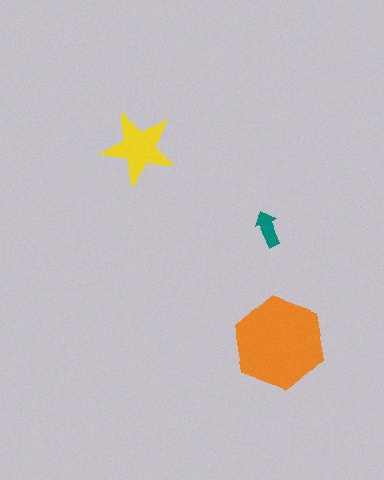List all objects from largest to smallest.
The orange hexagon, the yellow star, the teal arrow.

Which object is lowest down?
The orange hexagon is bottommost.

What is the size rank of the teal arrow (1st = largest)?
3rd.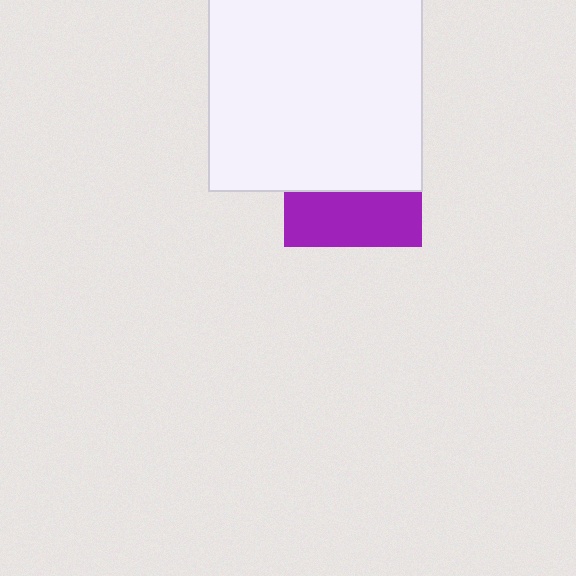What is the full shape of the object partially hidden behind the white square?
The partially hidden object is a purple square.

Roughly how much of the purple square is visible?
A small part of it is visible (roughly 40%).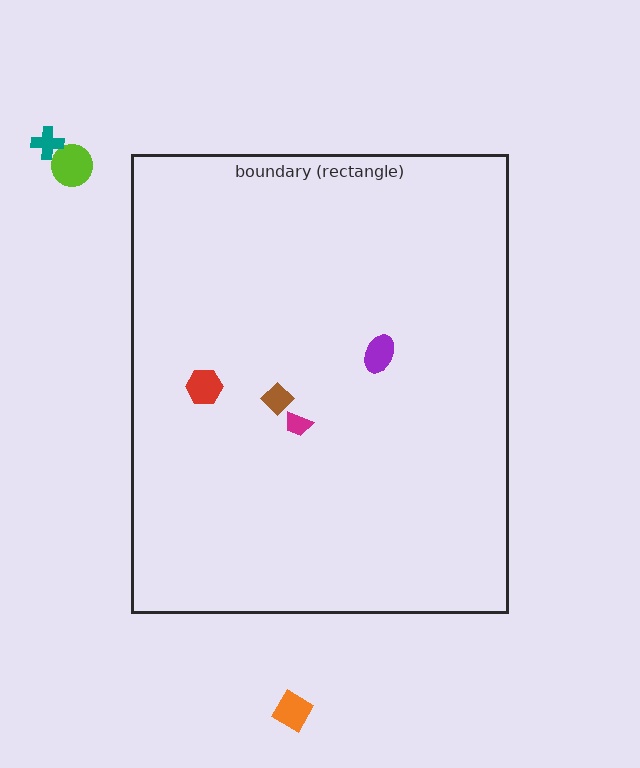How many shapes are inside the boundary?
4 inside, 3 outside.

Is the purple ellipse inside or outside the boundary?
Inside.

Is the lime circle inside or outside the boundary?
Outside.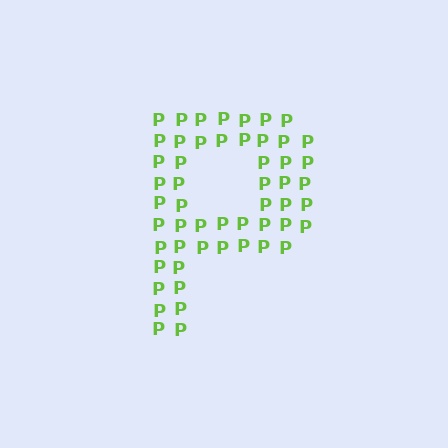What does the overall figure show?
The overall figure shows the letter P.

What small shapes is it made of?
It is made of small letter P's.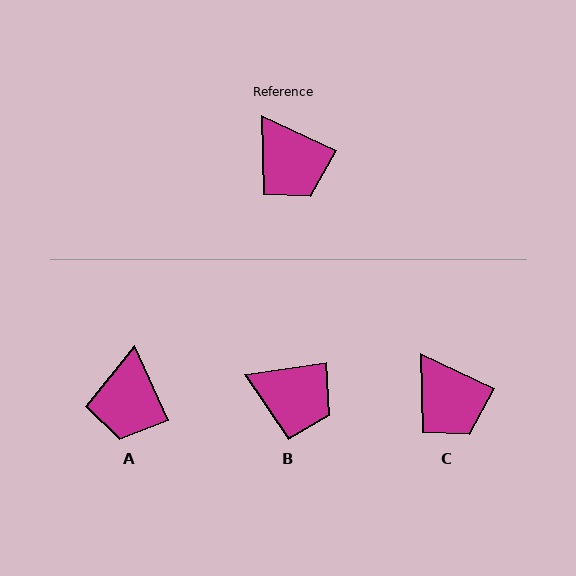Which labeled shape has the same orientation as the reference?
C.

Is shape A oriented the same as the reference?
No, it is off by about 41 degrees.